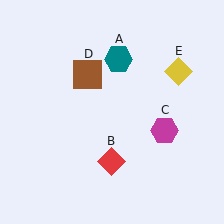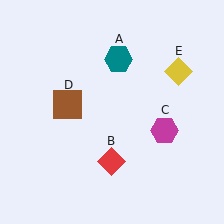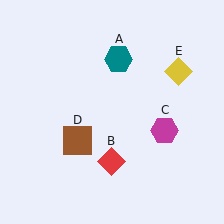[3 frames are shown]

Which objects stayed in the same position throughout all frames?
Teal hexagon (object A) and red diamond (object B) and magenta hexagon (object C) and yellow diamond (object E) remained stationary.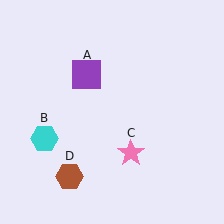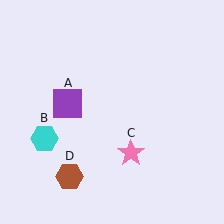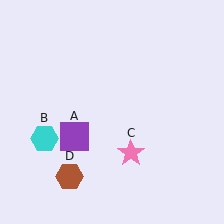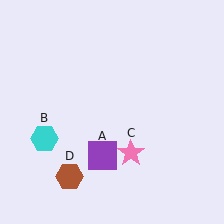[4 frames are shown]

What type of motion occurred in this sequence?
The purple square (object A) rotated counterclockwise around the center of the scene.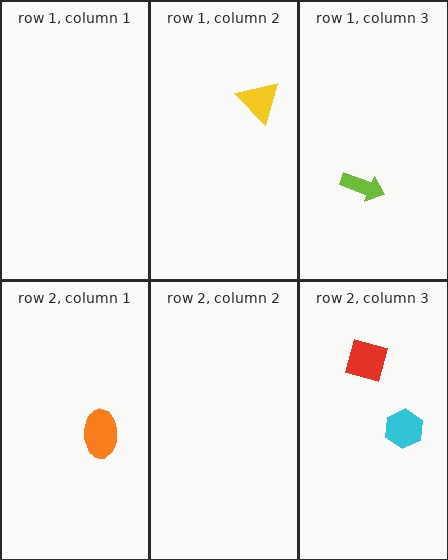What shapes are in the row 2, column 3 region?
The cyan hexagon, the red diamond.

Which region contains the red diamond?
The row 2, column 3 region.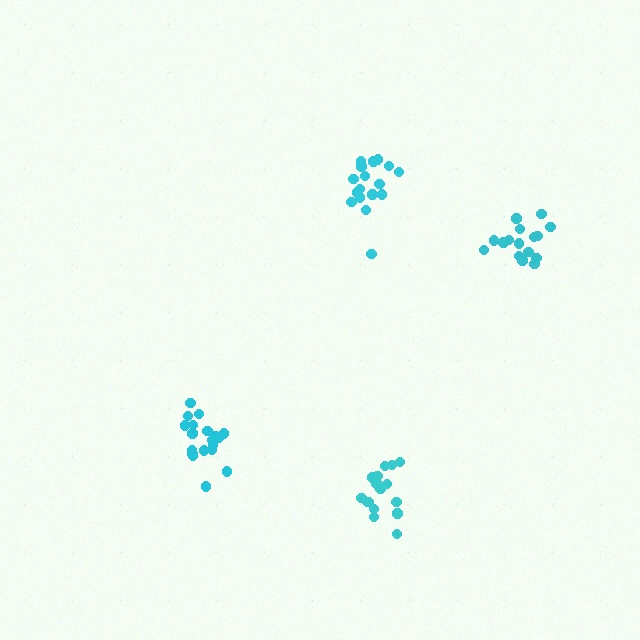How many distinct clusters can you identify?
There are 4 distinct clusters.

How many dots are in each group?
Group 1: 19 dots, Group 2: 16 dots, Group 3: 16 dots, Group 4: 17 dots (68 total).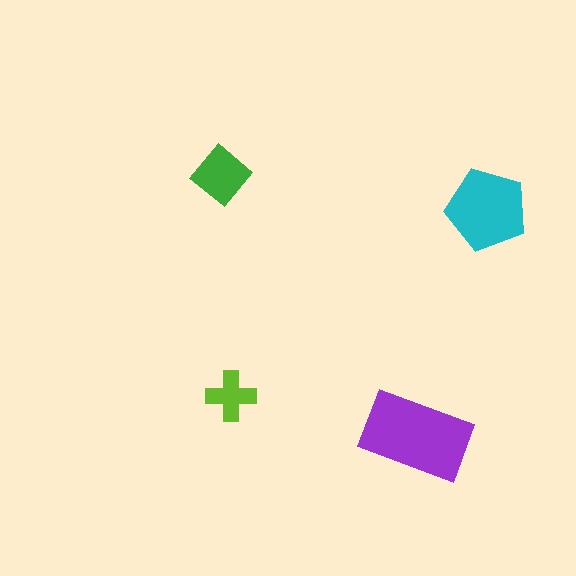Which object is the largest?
The purple rectangle.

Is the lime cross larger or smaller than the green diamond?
Smaller.